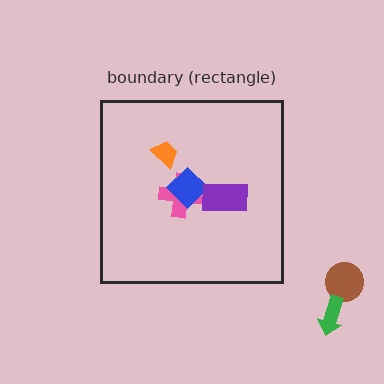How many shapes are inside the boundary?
4 inside, 2 outside.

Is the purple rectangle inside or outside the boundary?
Inside.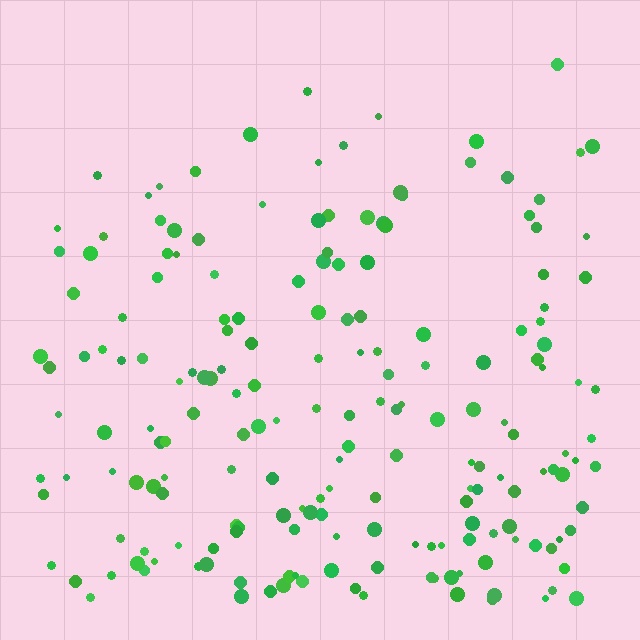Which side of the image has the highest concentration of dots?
The bottom.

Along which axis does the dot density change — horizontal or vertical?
Vertical.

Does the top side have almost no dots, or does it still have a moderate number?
Still a moderate number, just noticeably fewer than the bottom.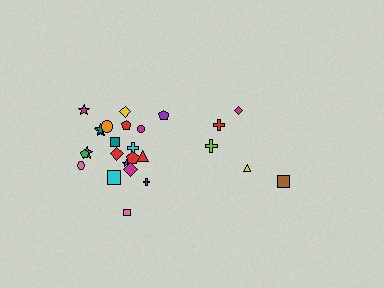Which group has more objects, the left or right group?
The left group.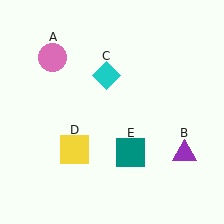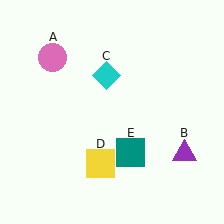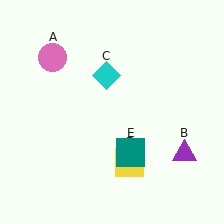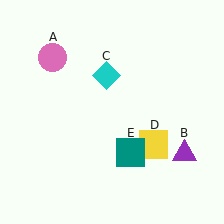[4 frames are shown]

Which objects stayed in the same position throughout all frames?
Pink circle (object A) and purple triangle (object B) and cyan diamond (object C) and teal square (object E) remained stationary.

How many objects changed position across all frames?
1 object changed position: yellow square (object D).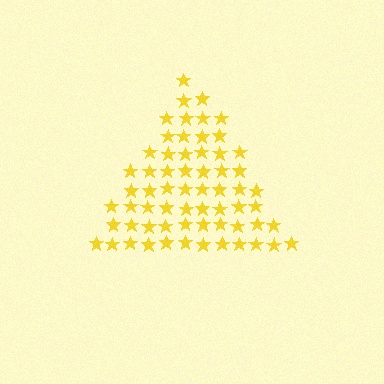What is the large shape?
The large shape is a triangle.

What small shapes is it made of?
It is made of small stars.